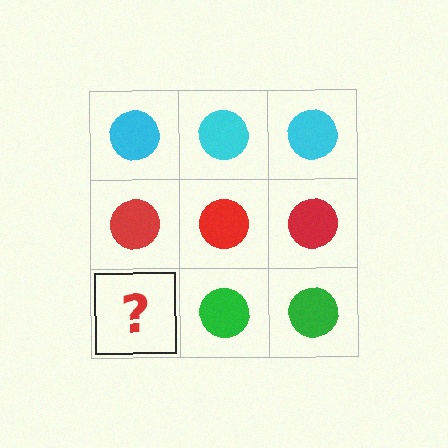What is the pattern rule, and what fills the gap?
The rule is that each row has a consistent color. The gap should be filled with a green circle.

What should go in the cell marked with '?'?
The missing cell should contain a green circle.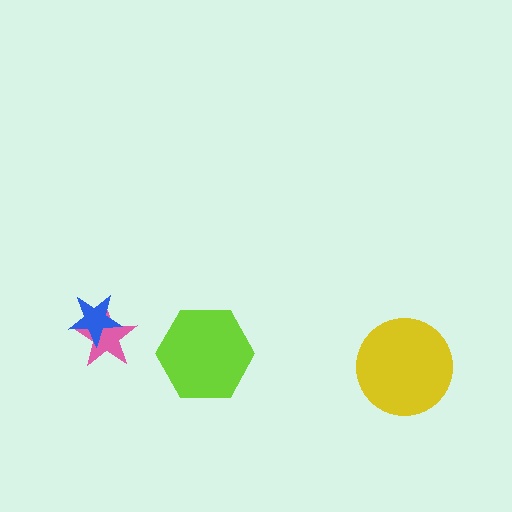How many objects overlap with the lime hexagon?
0 objects overlap with the lime hexagon.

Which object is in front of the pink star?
The blue star is in front of the pink star.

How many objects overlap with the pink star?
1 object overlaps with the pink star.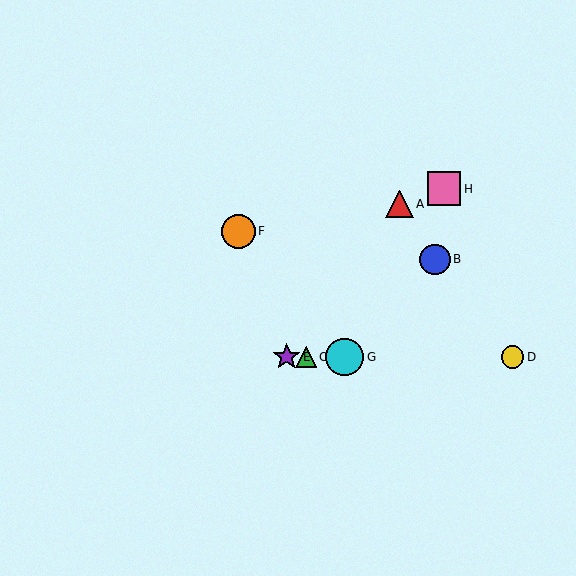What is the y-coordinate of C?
Object C is at y≈357.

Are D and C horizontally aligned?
Yes, both are at y≈357.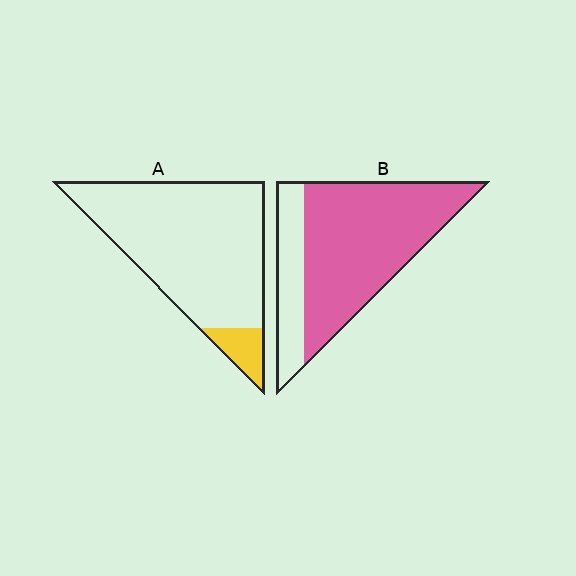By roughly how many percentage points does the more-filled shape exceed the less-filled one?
By roughly 65 percentage points (B over A).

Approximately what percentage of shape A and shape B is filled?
A is approximately 10% and B is approximately 75%.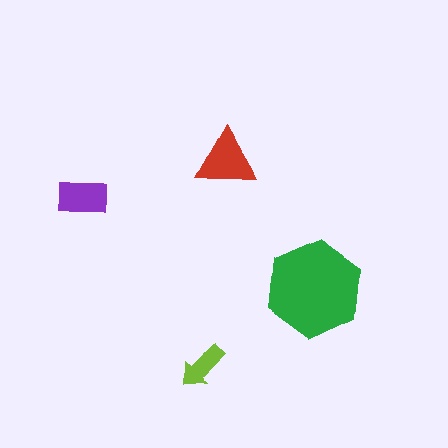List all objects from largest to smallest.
The green hexagon, the red triangle, the purple rectangle, the lime arrow.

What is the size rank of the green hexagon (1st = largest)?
1st.